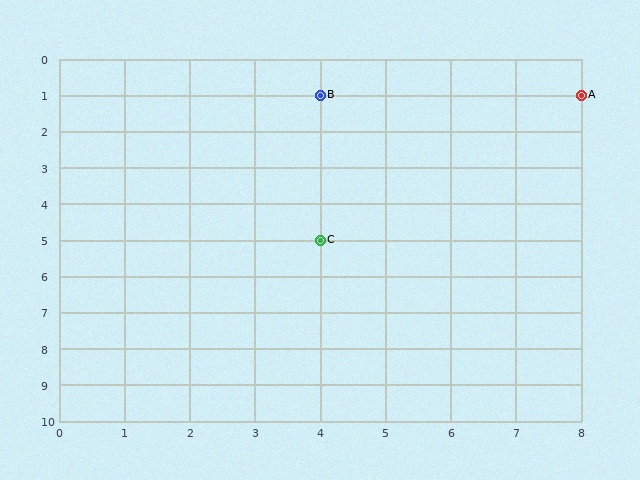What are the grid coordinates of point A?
Point A is at grid coordinates (8, 1).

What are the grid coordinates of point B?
Point B is at grid coordinates (4, 1).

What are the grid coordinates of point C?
Point C is at grid coordinates (4, 5).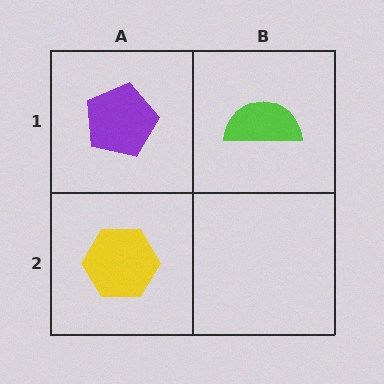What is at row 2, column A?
A yellow hexagon.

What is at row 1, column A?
A purple pentagon.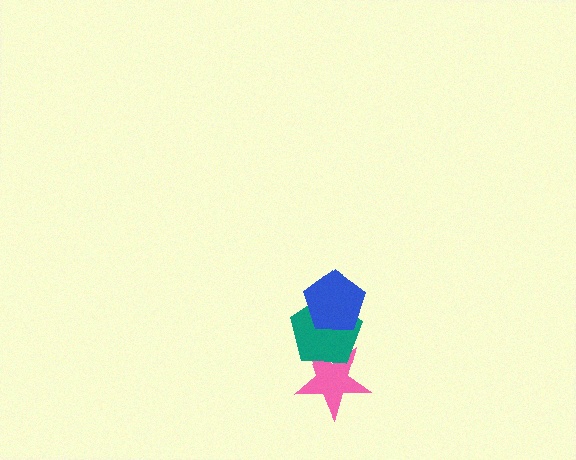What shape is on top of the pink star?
The teal pentagon is on top of the pink star.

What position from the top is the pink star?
The pink star is 3rd from the top.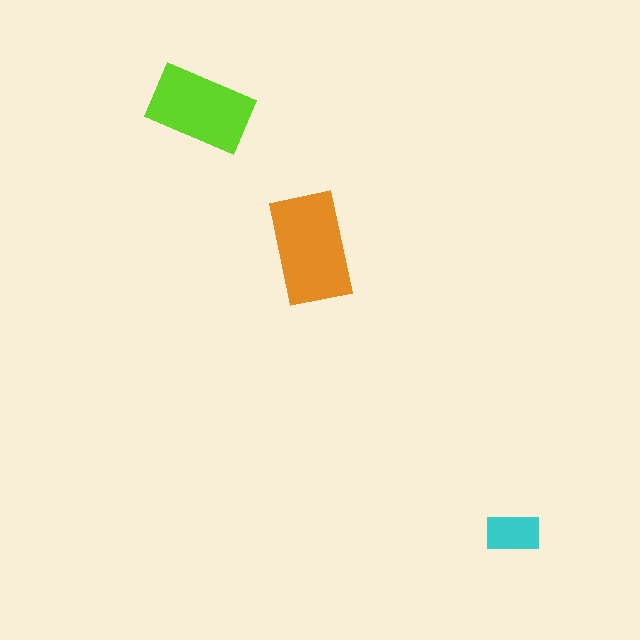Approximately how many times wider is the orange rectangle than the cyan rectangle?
About 2 times wider.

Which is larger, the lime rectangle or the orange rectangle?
The orange one.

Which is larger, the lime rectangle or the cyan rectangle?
The lime one.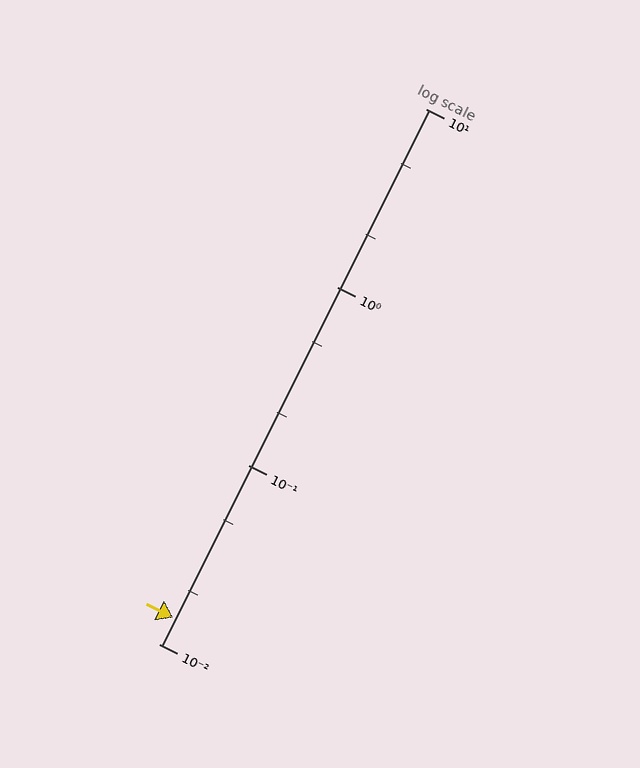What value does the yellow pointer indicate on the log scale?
The pointer indicates approximately 0.014.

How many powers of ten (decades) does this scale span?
The scale spans 3 decades, from 0.01 to 10.